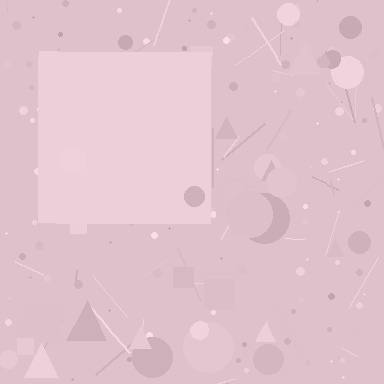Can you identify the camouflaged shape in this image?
The camouflaged shape is a square.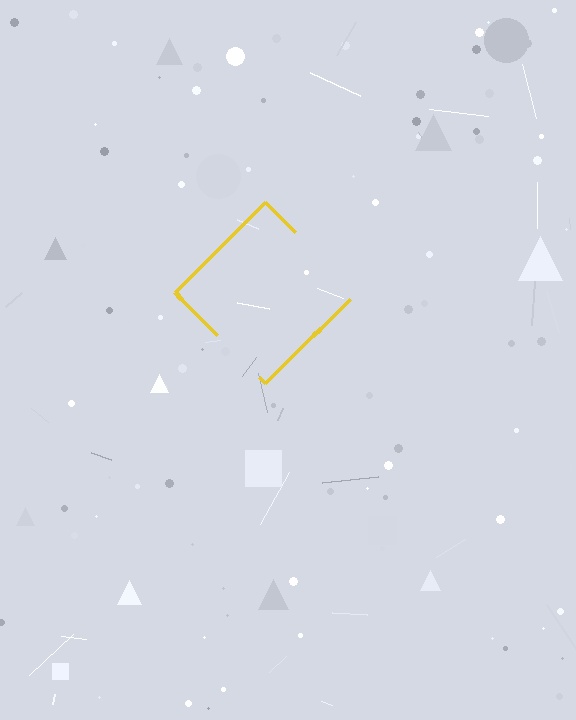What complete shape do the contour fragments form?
The contour fragments form a diamond.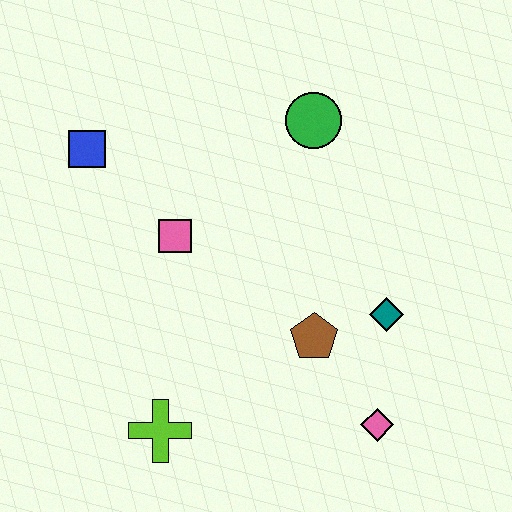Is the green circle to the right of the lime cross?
Yes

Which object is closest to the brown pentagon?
The teal diamond is closest to the brown pentagon.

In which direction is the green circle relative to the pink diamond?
The green circle is above the pink diamond.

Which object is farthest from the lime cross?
The green circle is farthest from the lime cross.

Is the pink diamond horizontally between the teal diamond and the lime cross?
Yes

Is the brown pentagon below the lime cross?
No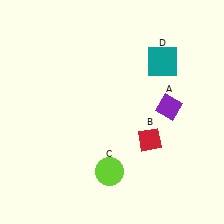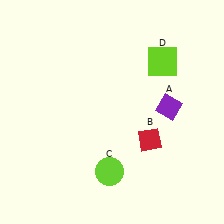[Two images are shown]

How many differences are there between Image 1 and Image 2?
There is 1 difference between the two images.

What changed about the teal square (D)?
In Image 1, D is teal. In Image 2, it changed to lime.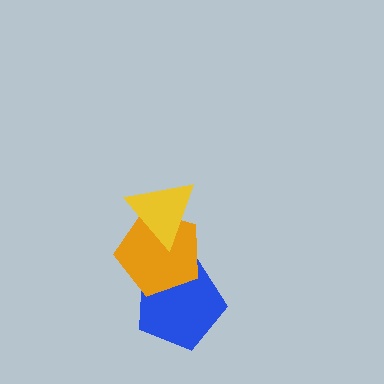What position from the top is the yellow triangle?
The yellow triangle is 1st from the top.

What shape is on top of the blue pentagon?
The orange pentagon is on top of the blue pentagon.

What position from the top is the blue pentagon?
The blue pentagon is 3rd from the top.